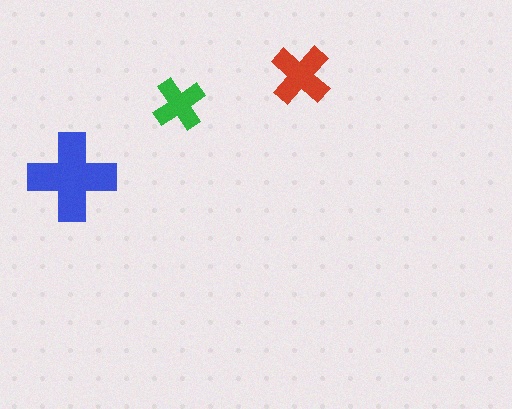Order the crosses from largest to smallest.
the blue one, the red one, the green one.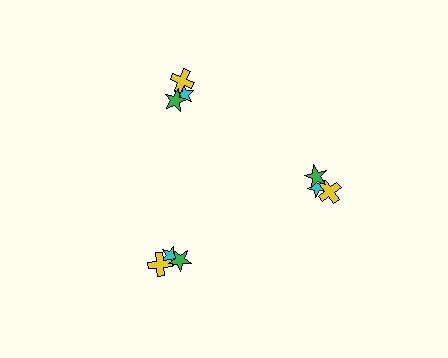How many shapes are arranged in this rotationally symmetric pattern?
There are 9 shapes, arranged in 3 groups of 3.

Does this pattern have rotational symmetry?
Yes, this pattern has 3-fold rotational symmetry. It looks the same after rotating 120 degrees around the center.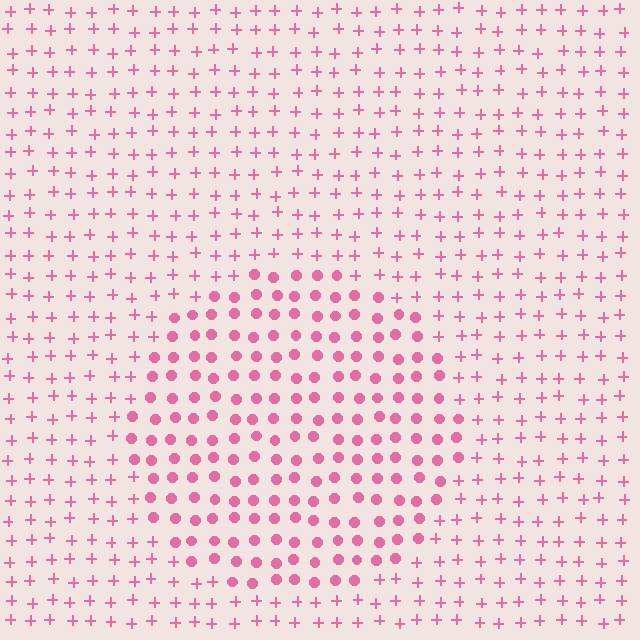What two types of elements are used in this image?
The image uses circles inside the circle region and plus signs outside it.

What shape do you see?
I see a circle.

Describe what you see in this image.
The image is filled with small pink elements arranged in a uniform grid. A circle-shaped region contains circles, while the surrounding area contains plus signs. The boundary is defined purely by the change in element shape.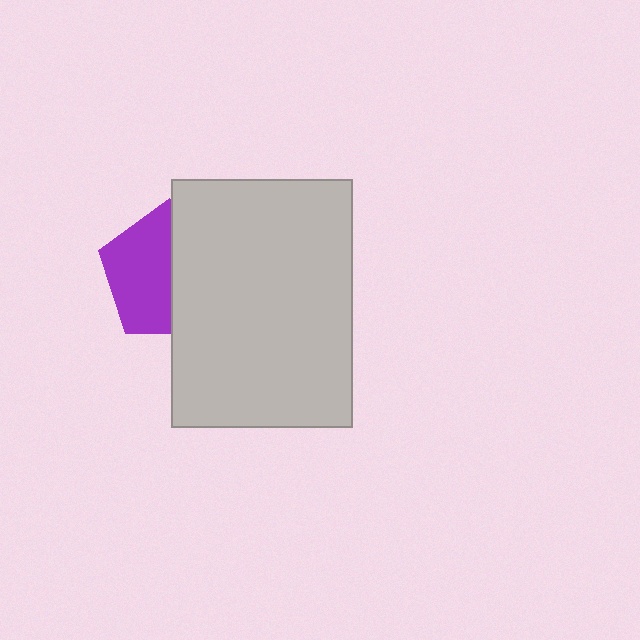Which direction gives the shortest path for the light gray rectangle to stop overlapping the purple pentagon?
Moving right gives the shortest separation.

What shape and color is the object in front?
The object in front is a light gray rectangle.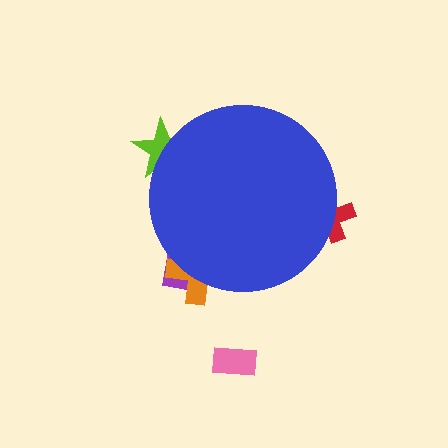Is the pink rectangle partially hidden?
No, the pink rectangle is fully visible.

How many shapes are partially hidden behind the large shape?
4 shapes are partially hidden.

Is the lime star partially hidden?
Yes, the lime star is partially hidden behind the blue circle.